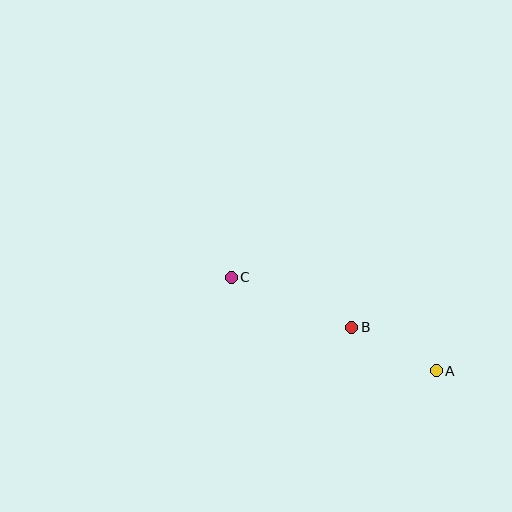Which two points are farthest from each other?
Points A and C are farthest from each other.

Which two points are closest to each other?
Points A and B are closest to each other.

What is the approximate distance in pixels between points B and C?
The distance between B and C is approximately 130 pixels.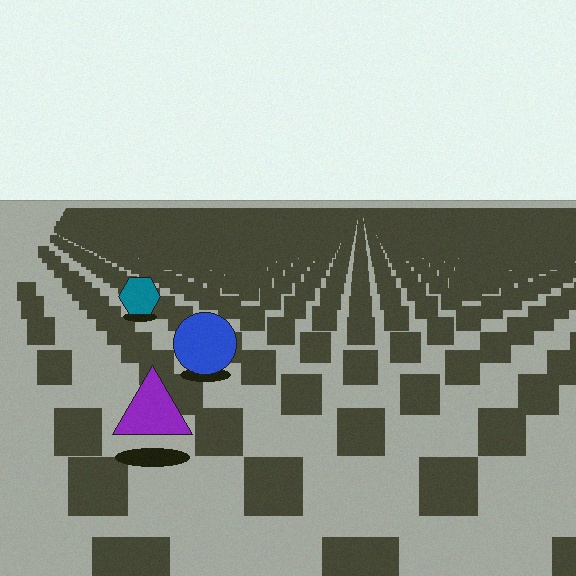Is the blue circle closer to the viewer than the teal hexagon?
Yes. The blue circle is closer — you can tell from the texture gradient: the ground texture is coarser near it.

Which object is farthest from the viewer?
The teal hexagon is farthest from the viewer. It appears smaller and the ground texture around it is denser.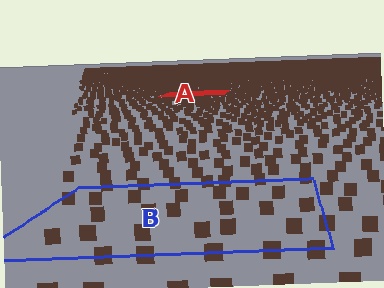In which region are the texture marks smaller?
The texture marks are smaller in region A, because it is farther away.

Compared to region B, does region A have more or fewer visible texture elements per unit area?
Region A has more texture elements per unit area — they are packed more densely because it is farther away.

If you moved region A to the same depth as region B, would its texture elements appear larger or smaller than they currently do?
They would appear larger. At a closer depth, the same texture elements are projected at a bigger on-screen size.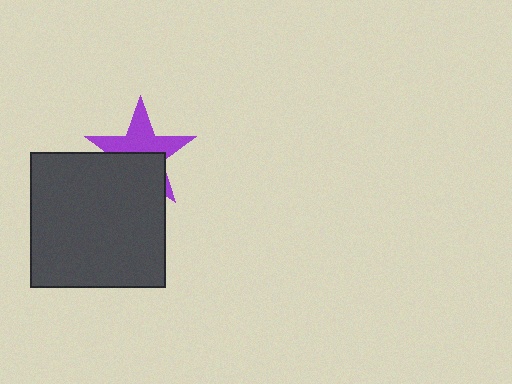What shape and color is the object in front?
The object in front is a dark gray square.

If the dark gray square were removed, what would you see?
You would see the complete purple star.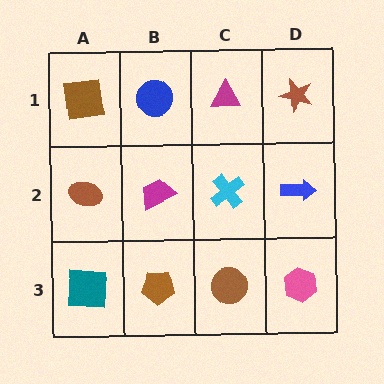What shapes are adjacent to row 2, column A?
A brown square (row 1, column A), a teal square (row 3, column A), a magenta trapezoid (row 2, column B).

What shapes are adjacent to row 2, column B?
A blue circle (row 1, column B), a brown pentagon (row 3, column B), a brown ellipse (row 2, column A), a cyan cross (row 2, column C).